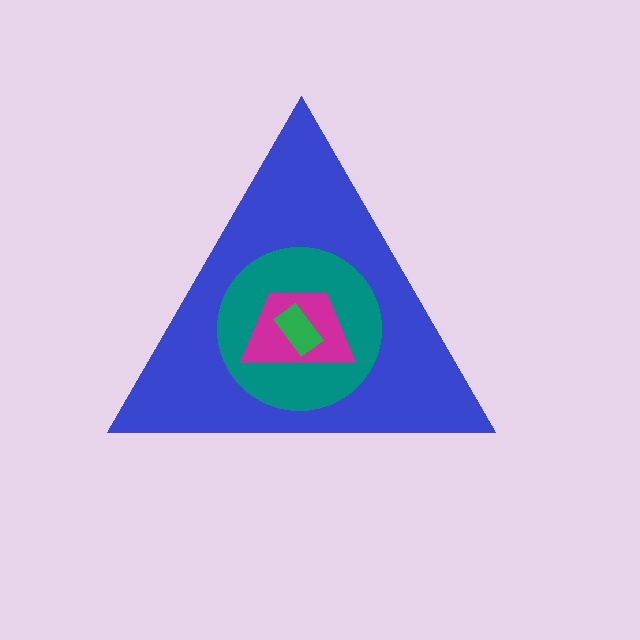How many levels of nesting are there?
4.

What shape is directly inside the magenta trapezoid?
The green rectangle.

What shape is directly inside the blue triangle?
The teal circle.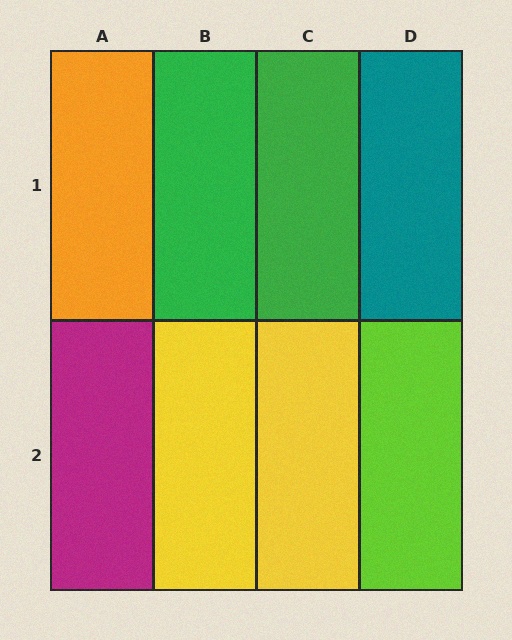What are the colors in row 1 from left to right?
Orange, green, green, teal.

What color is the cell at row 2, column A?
Magenta.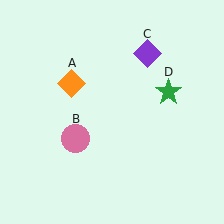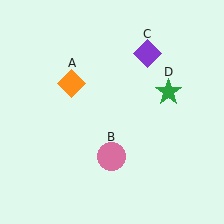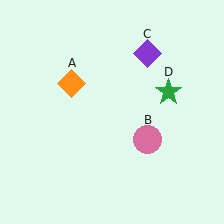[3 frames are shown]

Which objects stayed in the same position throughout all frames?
Orange diamond (object A) and purple diamond (object C) and green star (object D) remained stationary.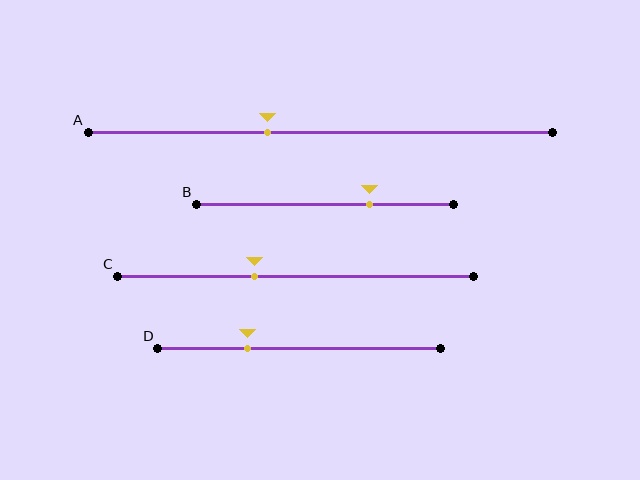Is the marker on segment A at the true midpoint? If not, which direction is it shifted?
No, the marker on segment A is shifted to the left by about 11% of the segment length.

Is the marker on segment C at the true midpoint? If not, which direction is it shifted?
No, the marker on segment C is shifted to the left by about 11% of the segment length.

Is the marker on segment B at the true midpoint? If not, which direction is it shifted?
No, the marker on segment B is shifted to the right by about 17% of the segment length.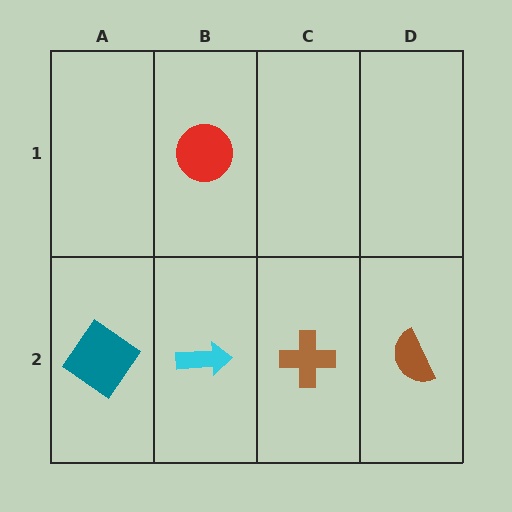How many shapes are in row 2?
4 shapes.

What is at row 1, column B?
A red circle.